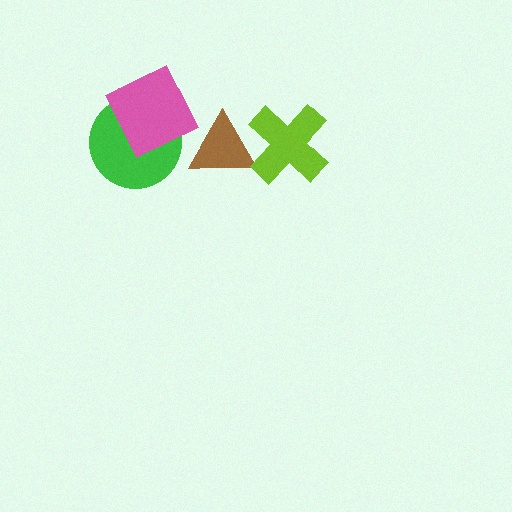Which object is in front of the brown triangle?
The lime cross is in front of the brown triangle.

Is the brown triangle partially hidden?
Yes, it is partially covered by another shape.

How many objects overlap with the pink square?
1 object overlaps with the pink square.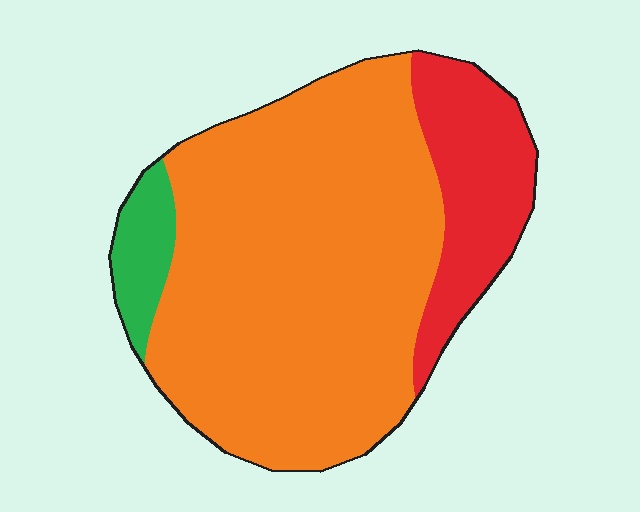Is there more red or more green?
Red.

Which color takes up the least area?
Green, at roughly 5%.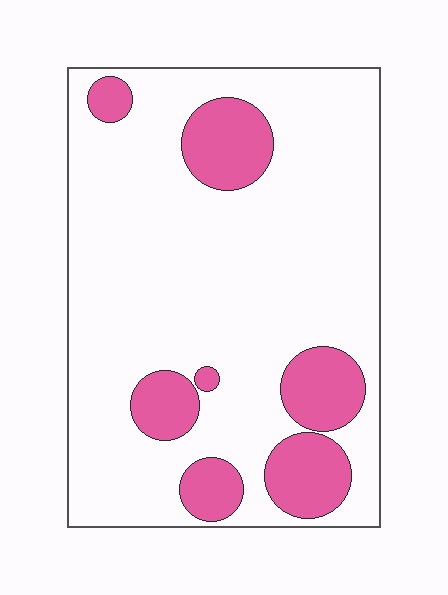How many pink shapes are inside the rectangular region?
7.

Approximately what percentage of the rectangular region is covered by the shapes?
Approximately 20%.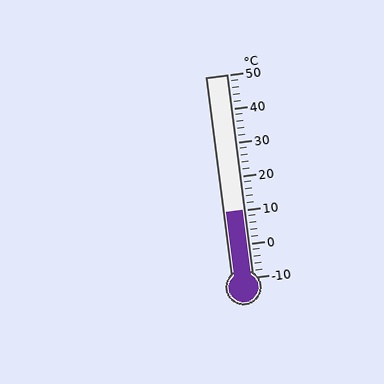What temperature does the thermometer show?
The thermometer shows approximately 10°C.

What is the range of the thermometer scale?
The thermometer scale ranges from -10°C to 50°C.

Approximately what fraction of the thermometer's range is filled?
The thermometer is filled to approximately 35% of its range.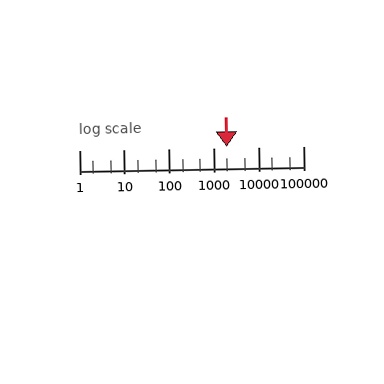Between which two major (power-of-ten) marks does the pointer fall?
The pointer is between 1000 and 10000.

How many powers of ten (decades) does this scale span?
The scale spans 5 decades, from 1 to 100000.